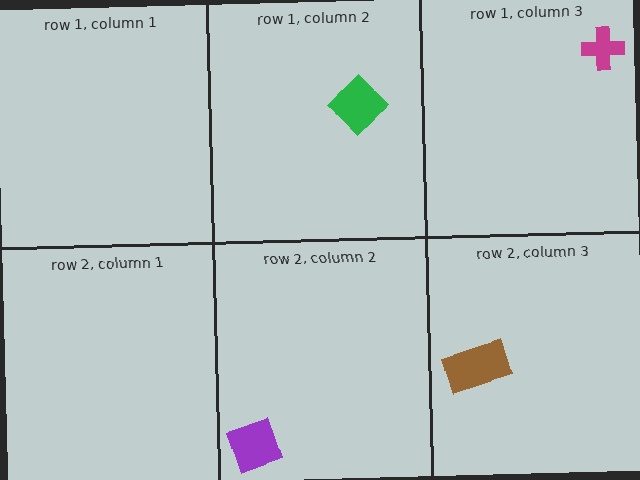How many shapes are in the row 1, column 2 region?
1.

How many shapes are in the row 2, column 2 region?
1.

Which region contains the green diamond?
The row 1, column 2 region.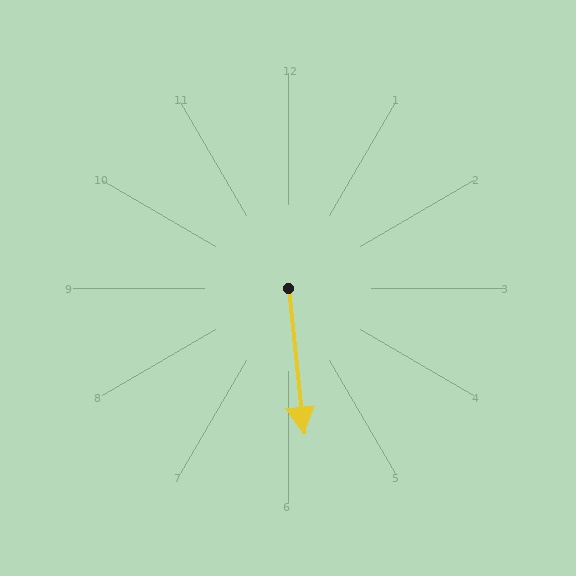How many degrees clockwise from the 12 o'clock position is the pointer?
Approximately 174 degrees.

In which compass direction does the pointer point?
South.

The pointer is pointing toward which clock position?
Roughly 6 o'clock.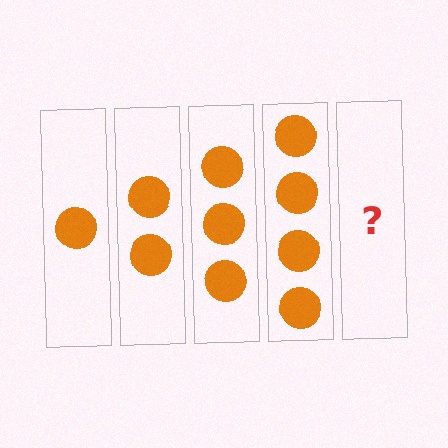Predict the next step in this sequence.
The next step is 5 circles.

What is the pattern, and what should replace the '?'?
The pattern is that each step adds one more circle. The '?' should be 5 circles.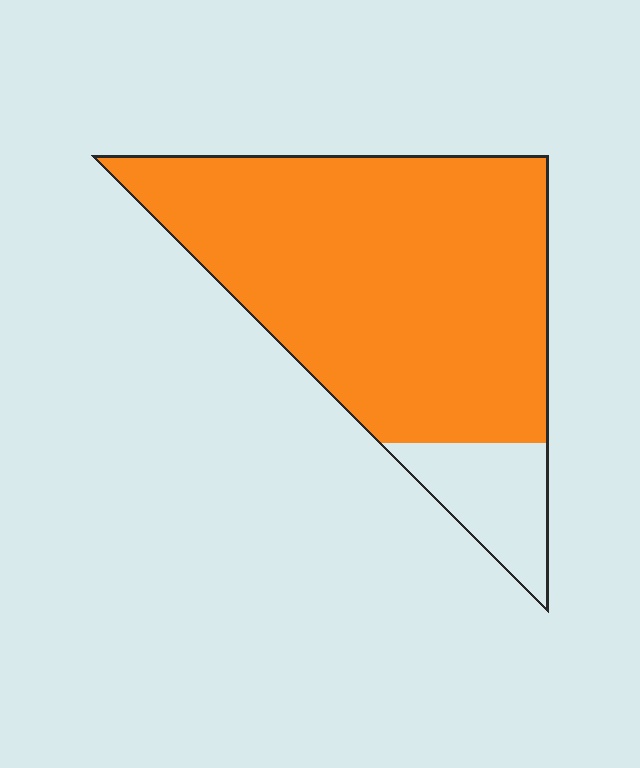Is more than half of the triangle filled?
Yes.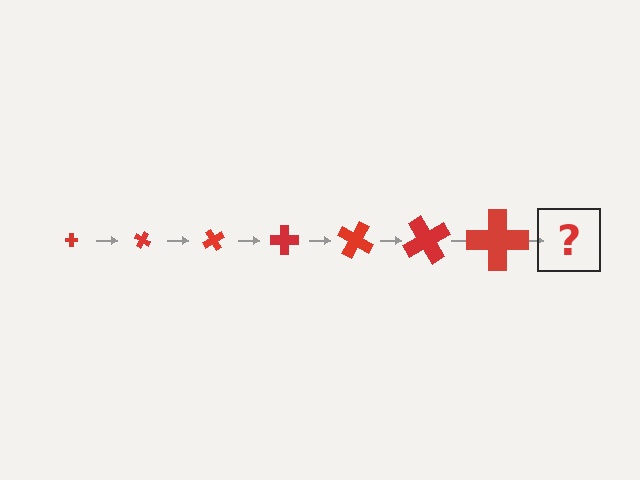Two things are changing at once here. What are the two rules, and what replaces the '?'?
The two rules are that the cross grows larger each step and it rotates 30 degrees each step. The '?' should be a cross, larger than the previous one and rotated 210 degrees from the start.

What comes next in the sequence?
The next element should be a cross, larger than the previous one and rotated 210 degrees from the start.